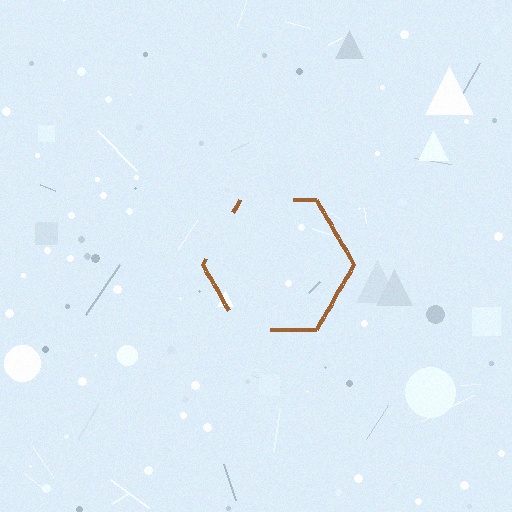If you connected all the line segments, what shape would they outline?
They would outline a hexagon.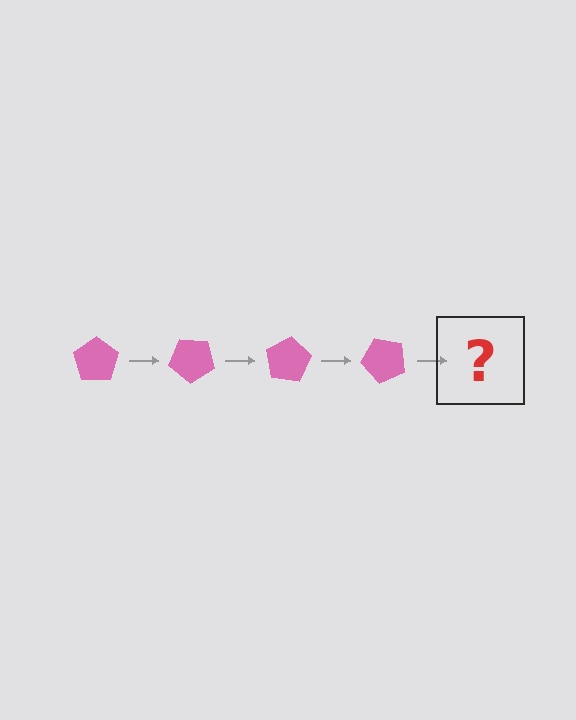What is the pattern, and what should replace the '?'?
The pattern is that the pentagon rotates 40 degrees each step. The '?' should be a pink pentagon rotated 160 degrees.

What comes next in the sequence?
The next element should be a pink pentagon rotated 160 degrees.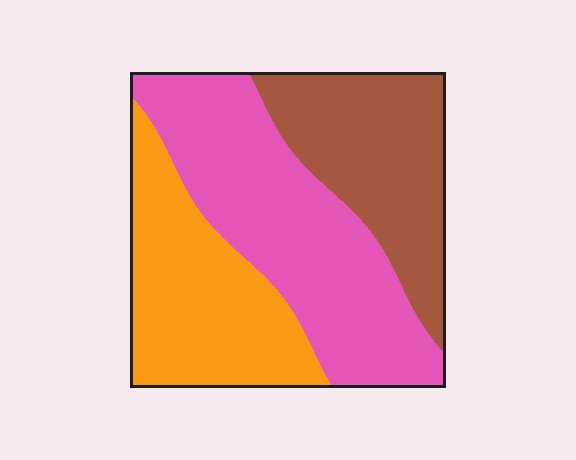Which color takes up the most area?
Pink, at roughly 40%.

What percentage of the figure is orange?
Orange covers 30% of the figure.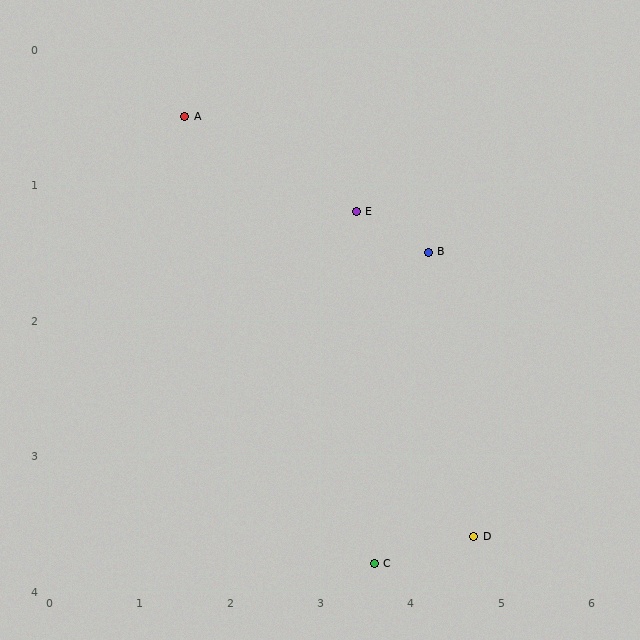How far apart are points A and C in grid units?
Points A and C are about 3.9 grid units apart.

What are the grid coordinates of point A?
Point A is at approximately (1.5, 0.5).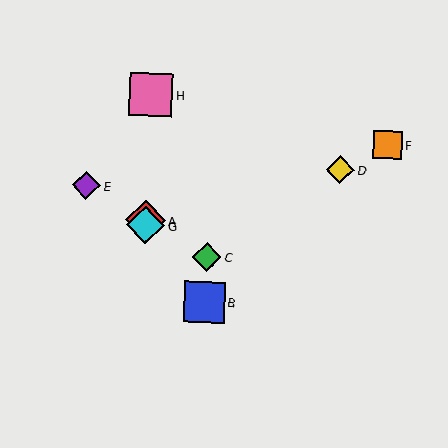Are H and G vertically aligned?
Yes, both are at x≈151.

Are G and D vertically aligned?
No, G is at x≈145 and D is at x≈340.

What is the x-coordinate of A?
Object A is at x≈146.